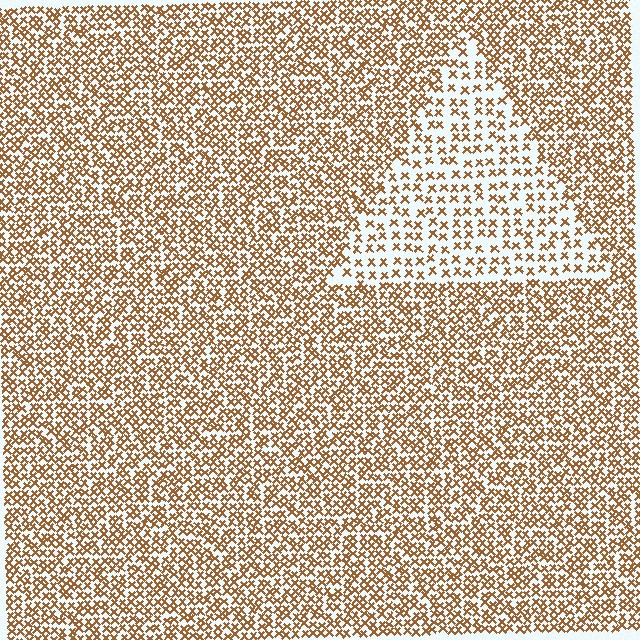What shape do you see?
I see a triangle.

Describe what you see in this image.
The image contains small brown elements arranged at two different densities. A triangle-shaped region is visible where the elements are less densely packed than the surrounding area.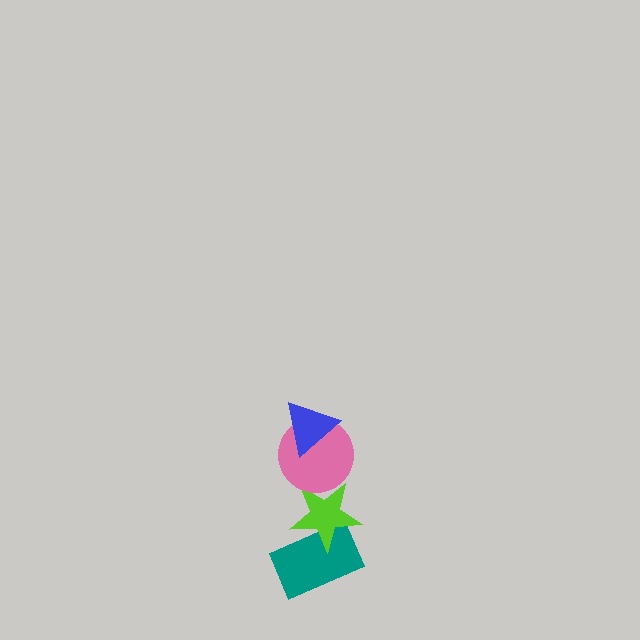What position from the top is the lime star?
The lime star is 3rd from the top.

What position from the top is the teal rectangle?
The teal rectangle is 4th from the top.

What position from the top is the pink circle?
The pink circle is 2nd from the top.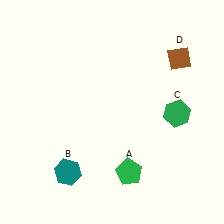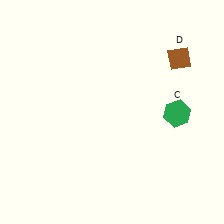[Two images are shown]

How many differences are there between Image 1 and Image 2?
There are 2 differences between the two images.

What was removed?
The teal hexagon (B), the green pentagon (A) were removed in Image 2.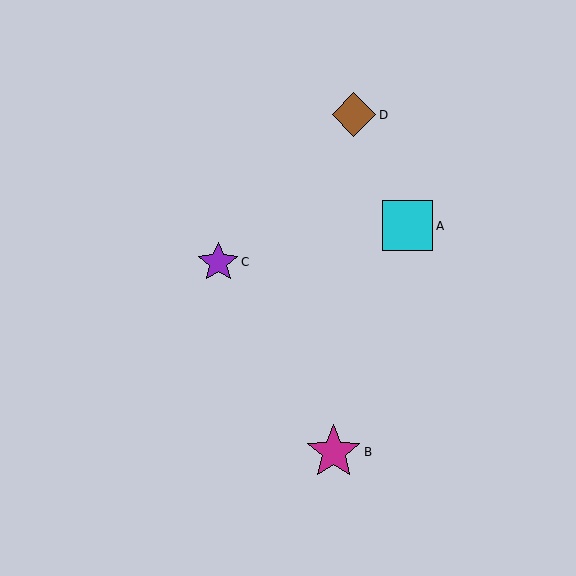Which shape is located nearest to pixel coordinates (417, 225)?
The cyan square (labeled A) at (408, 226) is nearest to that location.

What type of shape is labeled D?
Shape D is a brown diamond.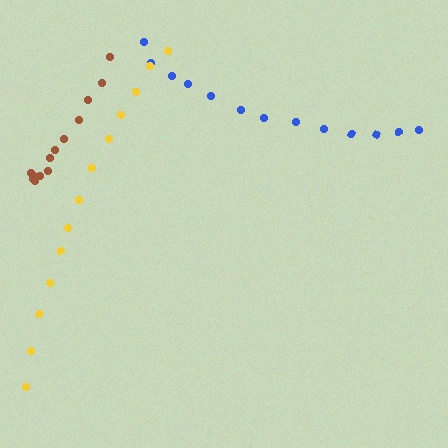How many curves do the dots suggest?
There are 3 distinct paths.